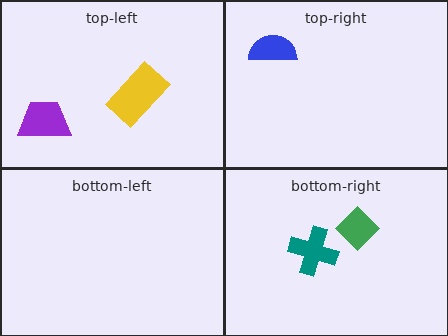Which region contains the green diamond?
The bottom-right region.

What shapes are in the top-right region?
The blue semicircle.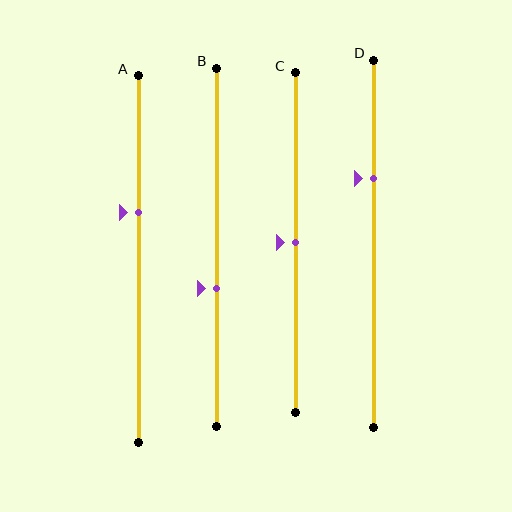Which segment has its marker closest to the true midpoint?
Segment C has its marker closest to the true midpoint.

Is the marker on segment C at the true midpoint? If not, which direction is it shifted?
Yes, the marker on segment C is at the true midpoint.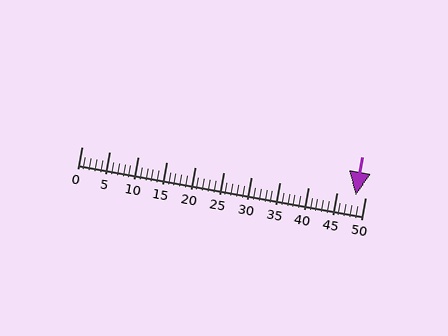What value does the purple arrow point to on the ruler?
The purple arrow points to approximately 48.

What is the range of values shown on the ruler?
The ruler shows values from 0 to 50.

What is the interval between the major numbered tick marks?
The major tick marks are spaced 5 units apart.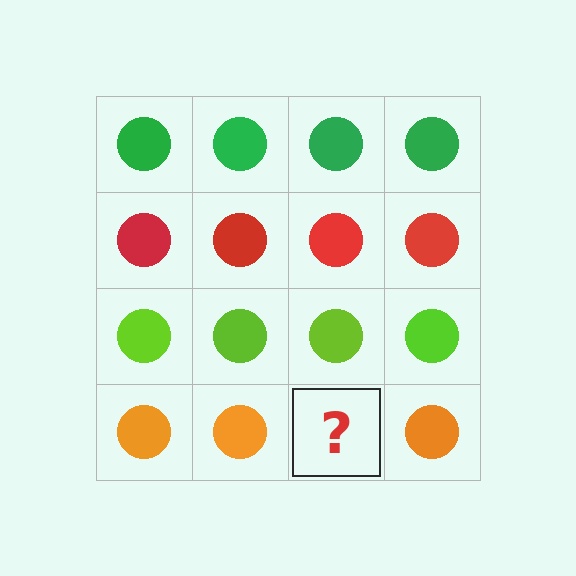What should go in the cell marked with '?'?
The missing cell should contain an orange circle.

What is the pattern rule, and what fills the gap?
The rule is that each row has a consistent color. The gap should be filled with an orange circle.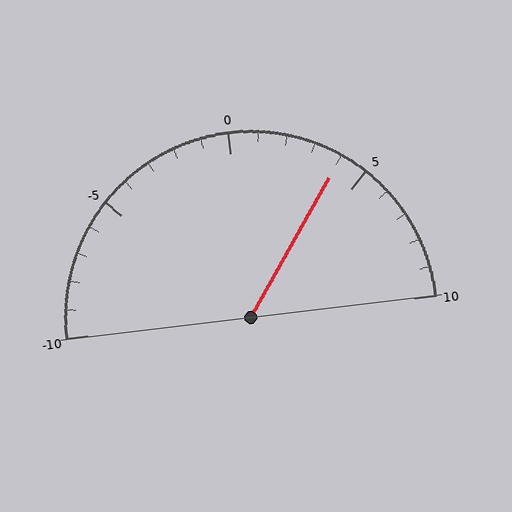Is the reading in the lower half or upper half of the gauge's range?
The reading is in the upper half of the range (-10 to 10).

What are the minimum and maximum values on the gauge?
The gauge ranges from -10 to 10.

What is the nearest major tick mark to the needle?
The nearest major tick mark is 5.